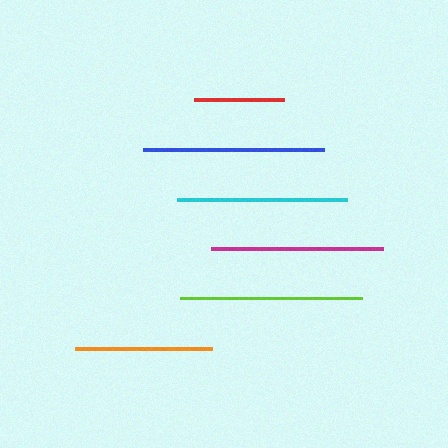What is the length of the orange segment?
The orange segment is approximately 137 pixels long.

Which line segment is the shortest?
The red line is the shortest at approximately 90 pixels.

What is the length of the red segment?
The red segment is approximately 90 pixels long.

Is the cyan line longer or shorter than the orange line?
The cyan line is longer than the orange line.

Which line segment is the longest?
The lime line is the longest at approximately 182 pixels.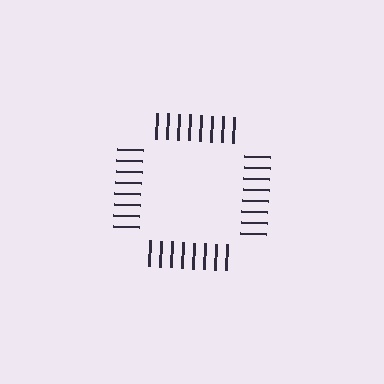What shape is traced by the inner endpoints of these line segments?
An illusory square — the line segments terminate on its edges but no continuous stroke is drawn.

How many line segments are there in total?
32 — 8 along each of the 4 edges.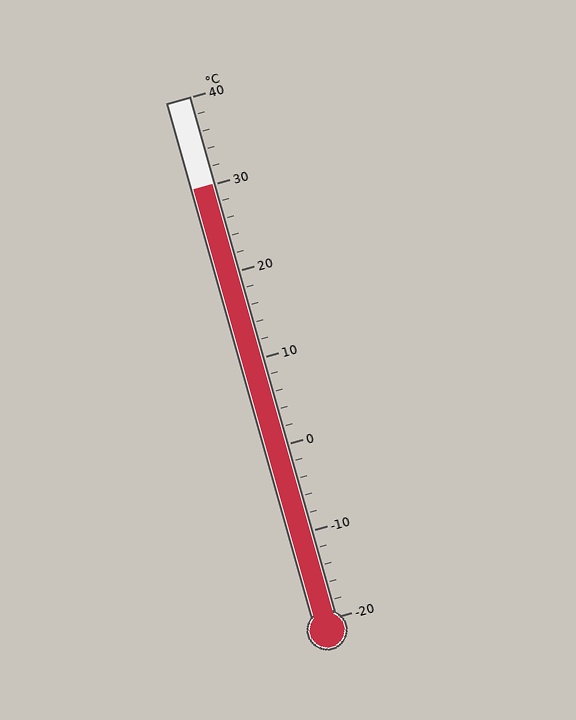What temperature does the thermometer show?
The thermometer shows approximately 30°C.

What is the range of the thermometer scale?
The thermometer scale ranges from -20°C to 40°C.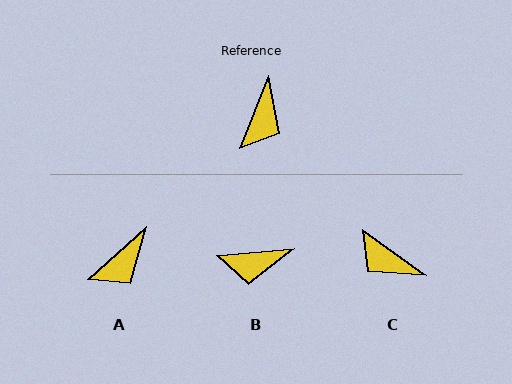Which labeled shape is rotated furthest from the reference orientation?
C, about 105 degrees away.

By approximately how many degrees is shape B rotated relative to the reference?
Approximately 63 degrees clockwise.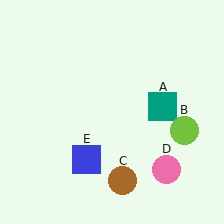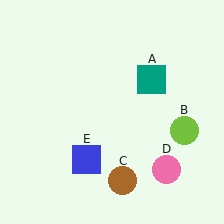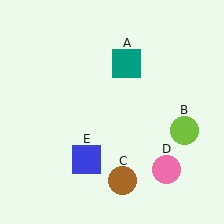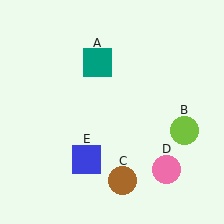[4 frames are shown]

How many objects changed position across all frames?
1 object changed position: teal square (object A).